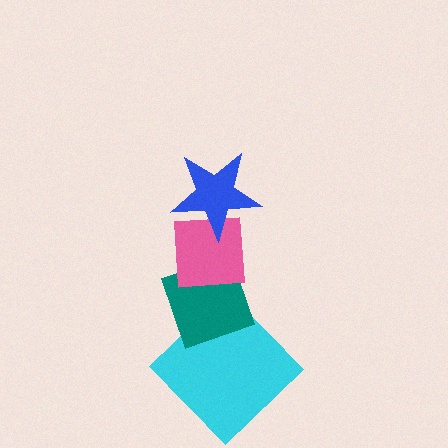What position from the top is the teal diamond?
The teal diamond is 3rd from the top.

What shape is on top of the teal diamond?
The pink square is on top of the teal diamond.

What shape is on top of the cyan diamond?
The teal diamond is on top of the cyan diamond.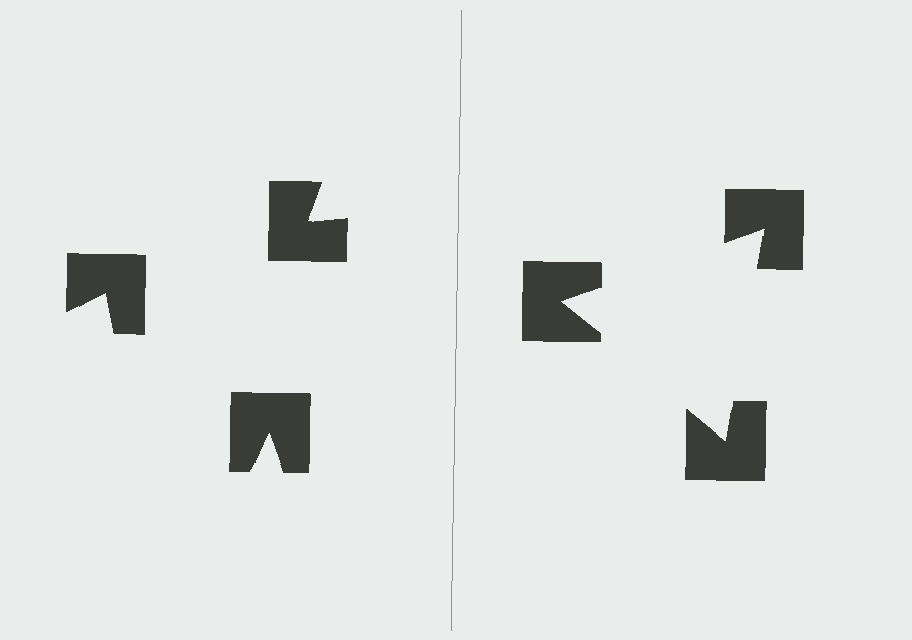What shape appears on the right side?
An illusory triangle.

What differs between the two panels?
The notched squares are positioned identically on both sides; only the wedge orientations differ. On the right they align to a triangle; on the left they are misaligned.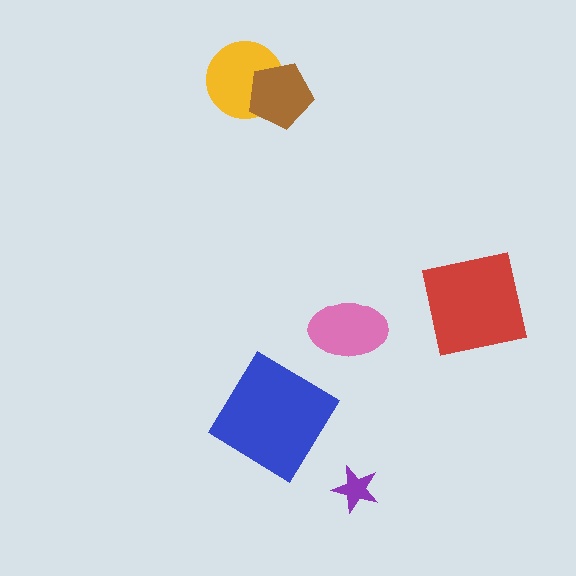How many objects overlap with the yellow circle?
1 object overlaps with the yellow circle.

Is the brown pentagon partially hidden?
No, no other shape covers it.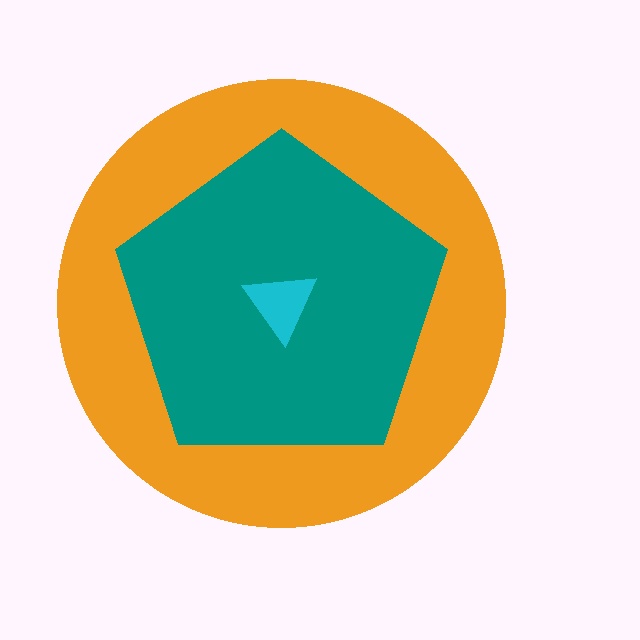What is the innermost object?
The cyan triangle.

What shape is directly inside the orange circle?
The teal pentagon.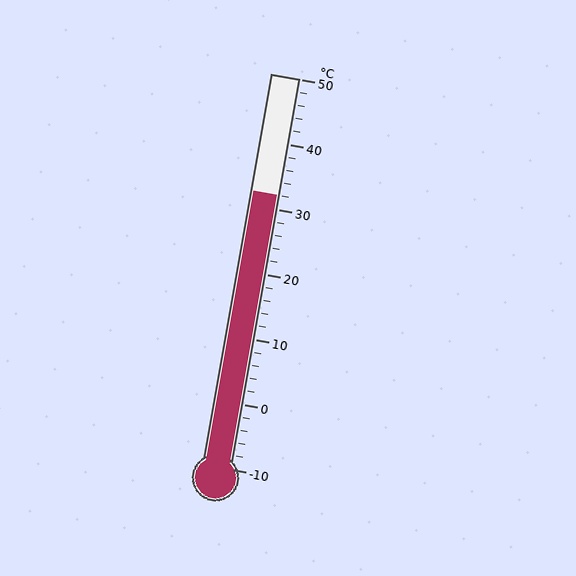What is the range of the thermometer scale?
The thermometer scale ranges from -10°C to 50°C.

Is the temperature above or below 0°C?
The temperature is above 0°C.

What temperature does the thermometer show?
The thermometer shows approximately 32°C.